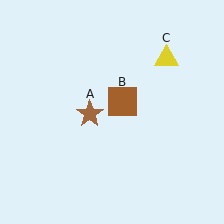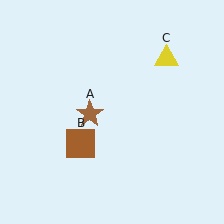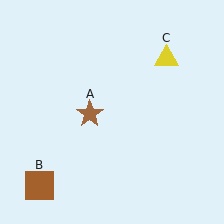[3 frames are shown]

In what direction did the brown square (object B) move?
The brown square (object B) moved down and to the left.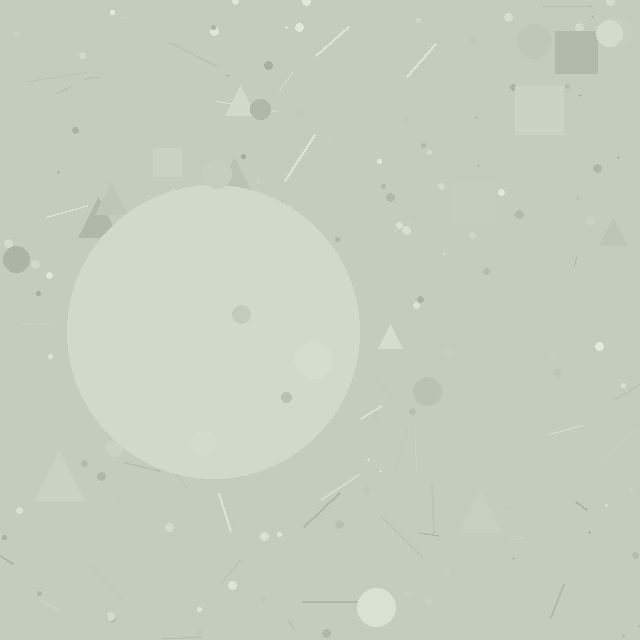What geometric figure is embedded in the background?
A circle is embedded in the background.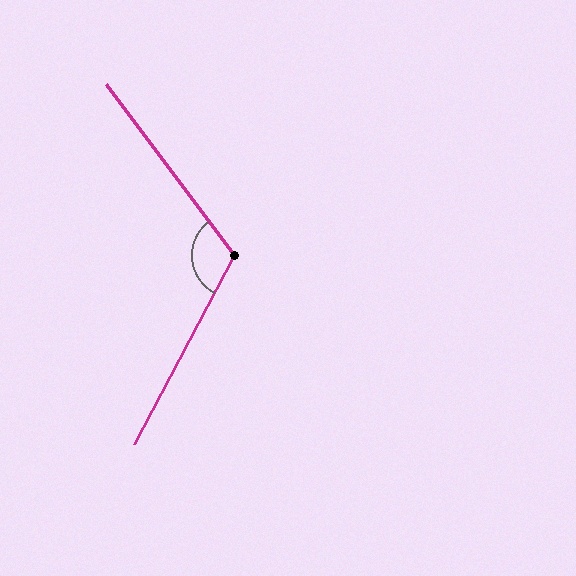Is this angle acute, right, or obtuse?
It is obtuse.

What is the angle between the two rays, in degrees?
Approximately 115 degrees.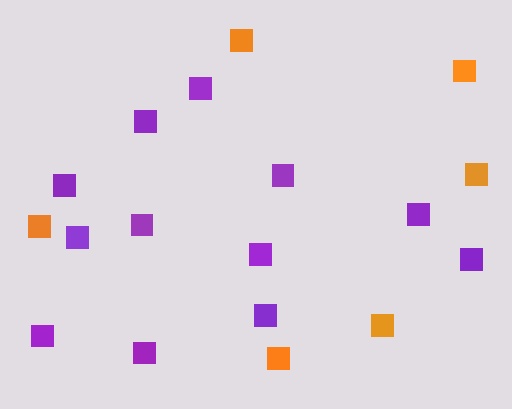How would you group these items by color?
There are 2 groups: one group of purple squares (12) and one group of orange squares (6).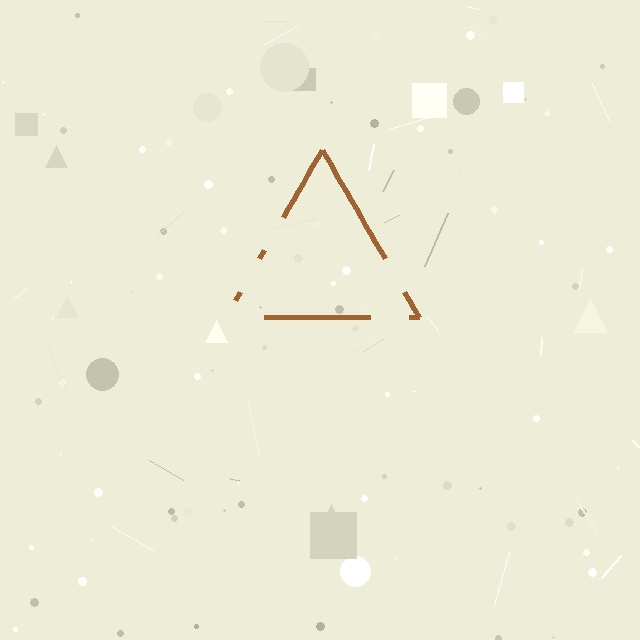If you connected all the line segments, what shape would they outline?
They would outline a triangle.